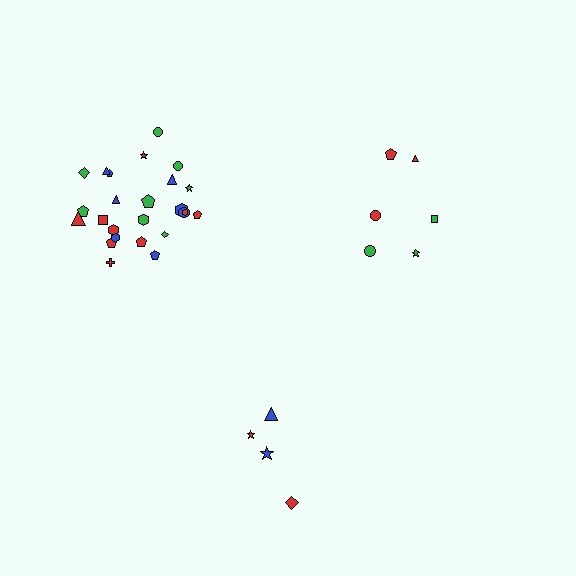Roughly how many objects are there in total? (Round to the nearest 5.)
Roughly 35 objects in total.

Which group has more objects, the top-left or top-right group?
The top-left group.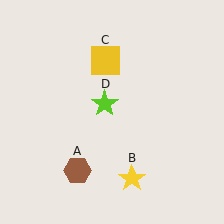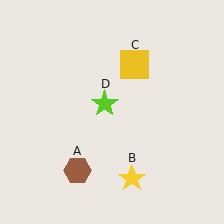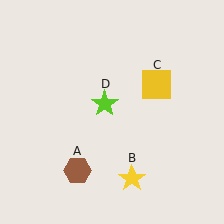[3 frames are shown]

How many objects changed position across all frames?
1 object changed position: yellow square (object C).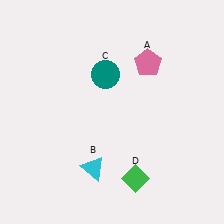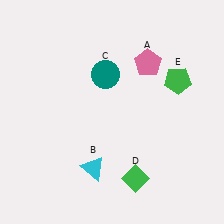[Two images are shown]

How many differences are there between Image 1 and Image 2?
There is 1 difference between the two images.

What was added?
A green pentagon (E) was added in Image 2.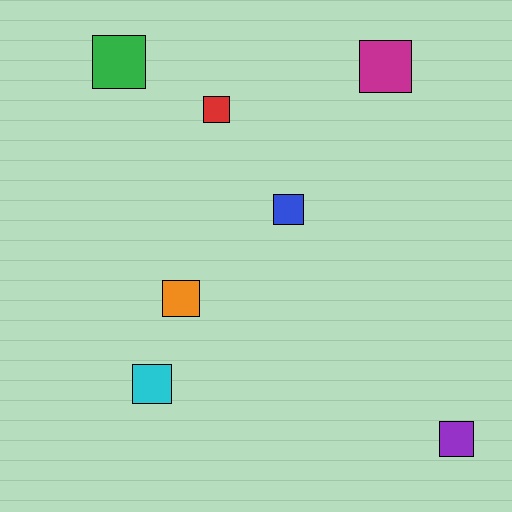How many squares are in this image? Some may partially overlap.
There are 7 squares.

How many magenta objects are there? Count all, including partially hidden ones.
There is 1 magenta object.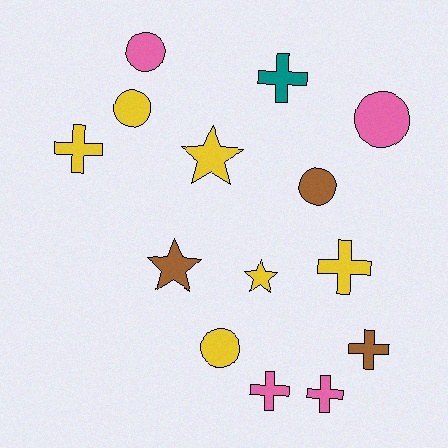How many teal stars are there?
There are no teal stars.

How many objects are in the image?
There are 14 objects.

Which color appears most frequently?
Yellow, with 6 objects.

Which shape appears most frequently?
Cross, with 6 objects.